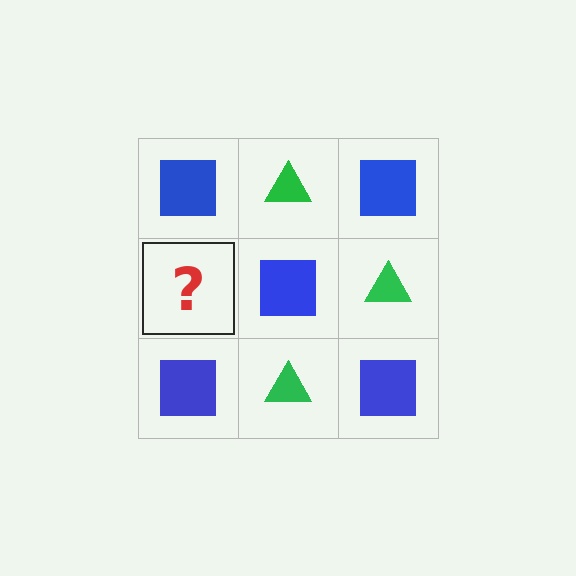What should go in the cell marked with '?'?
The missing cell should contain a green triangle.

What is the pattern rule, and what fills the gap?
The rule is that it alternates blue square and green triangle in a checkerboard pattern. The gap should be filled with a green triangle.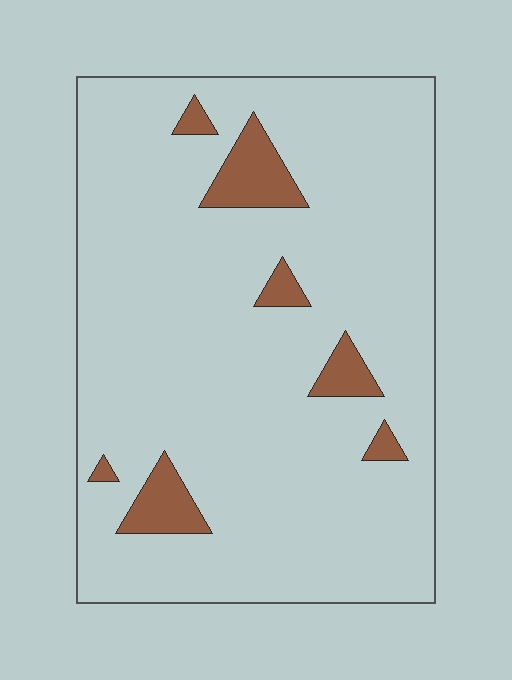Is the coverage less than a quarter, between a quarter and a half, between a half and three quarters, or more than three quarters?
Less than a quarter.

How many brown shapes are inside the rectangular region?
7.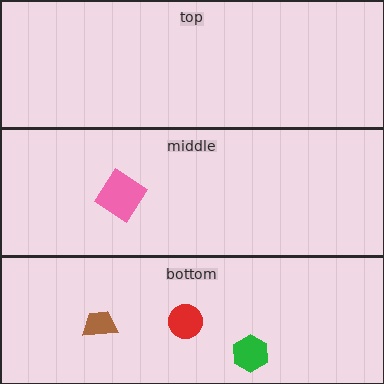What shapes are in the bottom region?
The red circle, the brown trapezoid, the green hexagon.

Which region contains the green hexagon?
The bottom region.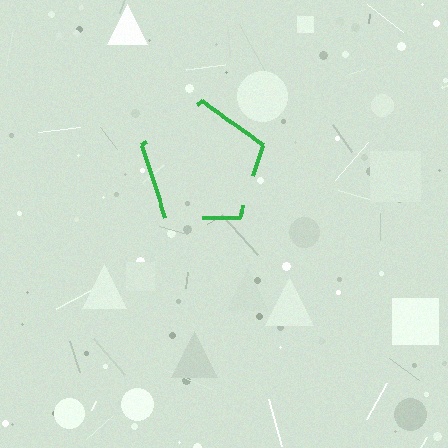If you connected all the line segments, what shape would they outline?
They would outline a pentagon.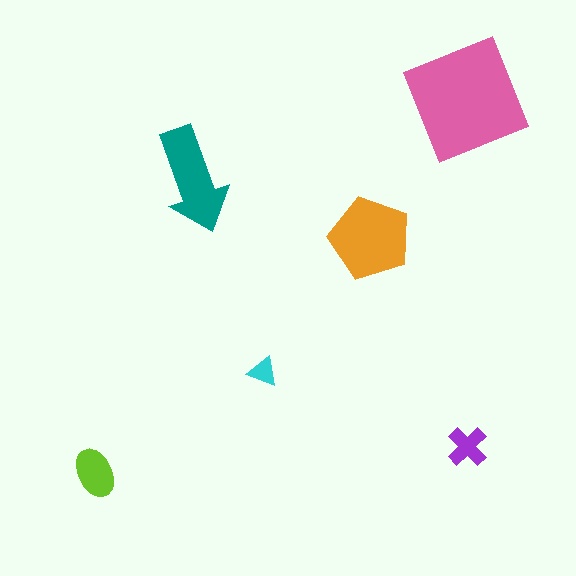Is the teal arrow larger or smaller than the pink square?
Smaller.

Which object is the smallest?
The cyan triangle.